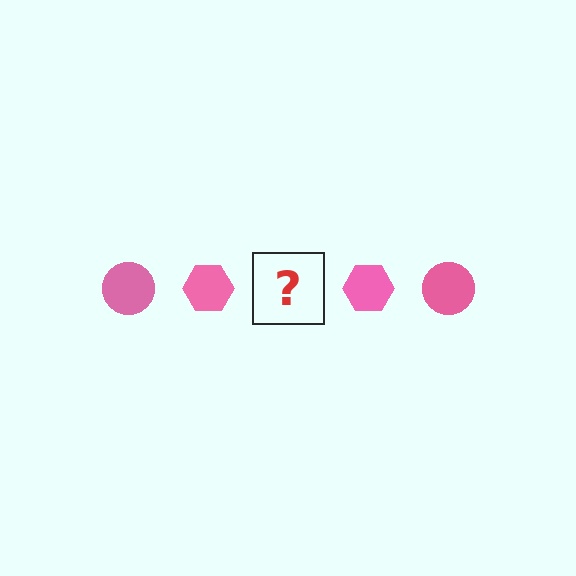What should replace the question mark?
The question mark should be replaced with a pink circle.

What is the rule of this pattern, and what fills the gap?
The rule is that the pattern cycles through circle, hexagon shapes in pink. The gap should be filled with a pink circle.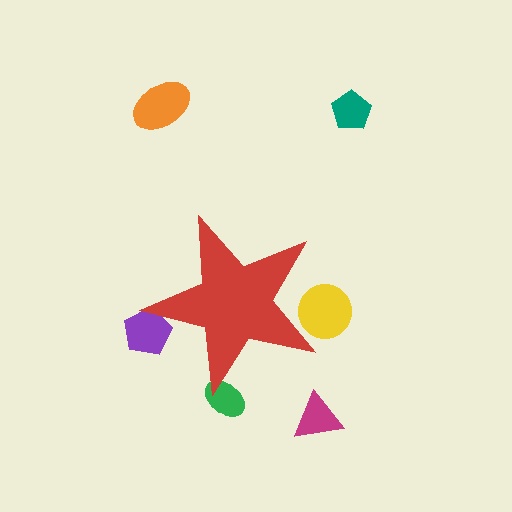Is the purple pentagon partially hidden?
Yes, the purple pentagon is partially hidden behind the red star.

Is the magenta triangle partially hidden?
No, the magenta triangle is fully visible.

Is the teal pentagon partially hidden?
No, the teal pentagon is fully visible.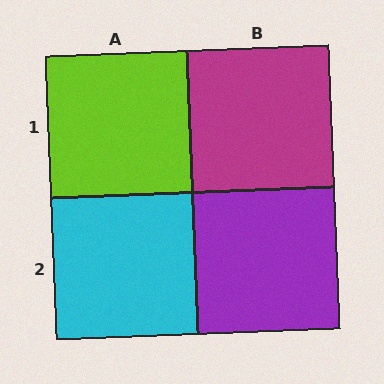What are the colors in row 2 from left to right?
Cyan, purple.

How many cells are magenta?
1 cell is magenta.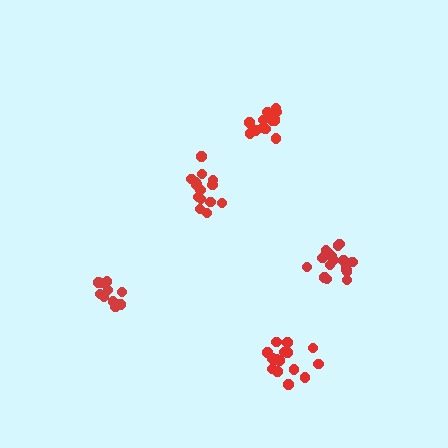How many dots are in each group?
Group 1: 15 dots, Group 2: 15 dots, Group 3: 17 dots, Group 4: 15 dots, Group 5: 11 dots (73 total).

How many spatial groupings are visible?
There are 5 spatial groupings.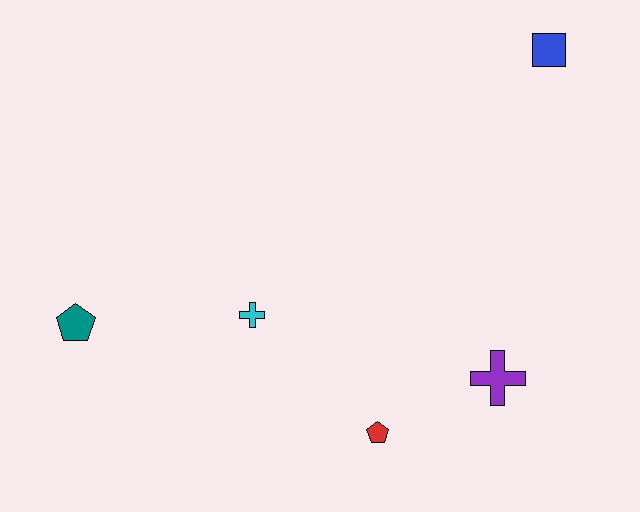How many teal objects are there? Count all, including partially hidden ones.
There is 1 teal object.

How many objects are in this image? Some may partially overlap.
There are 5 objects.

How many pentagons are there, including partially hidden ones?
There are 2 pentagons.